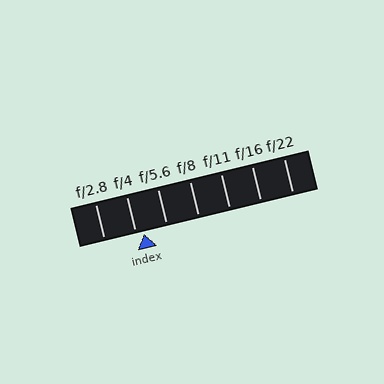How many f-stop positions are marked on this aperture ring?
There are 7 f-stop positions marked.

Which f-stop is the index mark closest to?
The index mark is closest to f/4.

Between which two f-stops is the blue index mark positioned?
The index mark is between f/4 and f/5.6.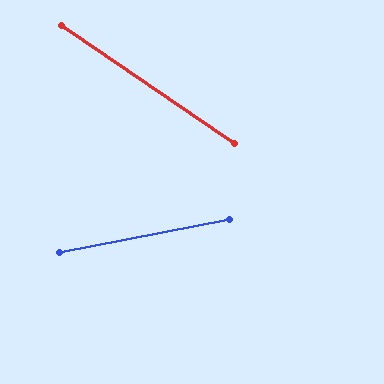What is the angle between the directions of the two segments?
Approximately 45 degrees.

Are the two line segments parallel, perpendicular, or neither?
Neither parallel nor perpendicular — they differ by about 45°.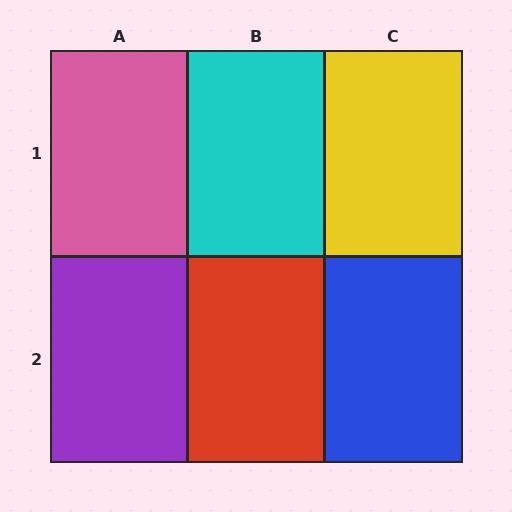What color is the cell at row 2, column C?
Blue.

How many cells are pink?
1 cell is pink.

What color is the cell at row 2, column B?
Red.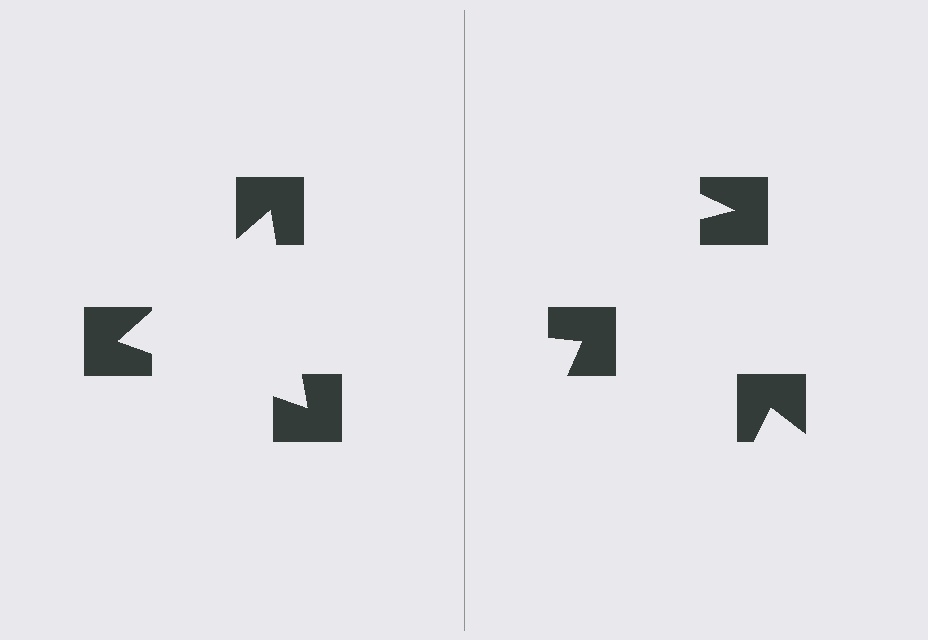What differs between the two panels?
The notched squares are positioned identically on both sides; only the wedge orientations differ. On the left they align to a triangle; on the right they are misaligned.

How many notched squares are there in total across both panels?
6 — 3 on each side.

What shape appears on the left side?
An illusory triangle.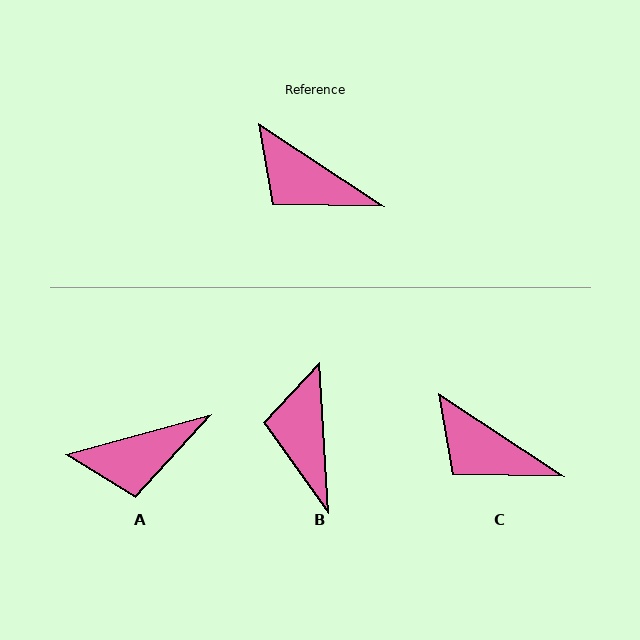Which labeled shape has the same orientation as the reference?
C.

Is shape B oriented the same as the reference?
No, it is off by about 53 degrees.